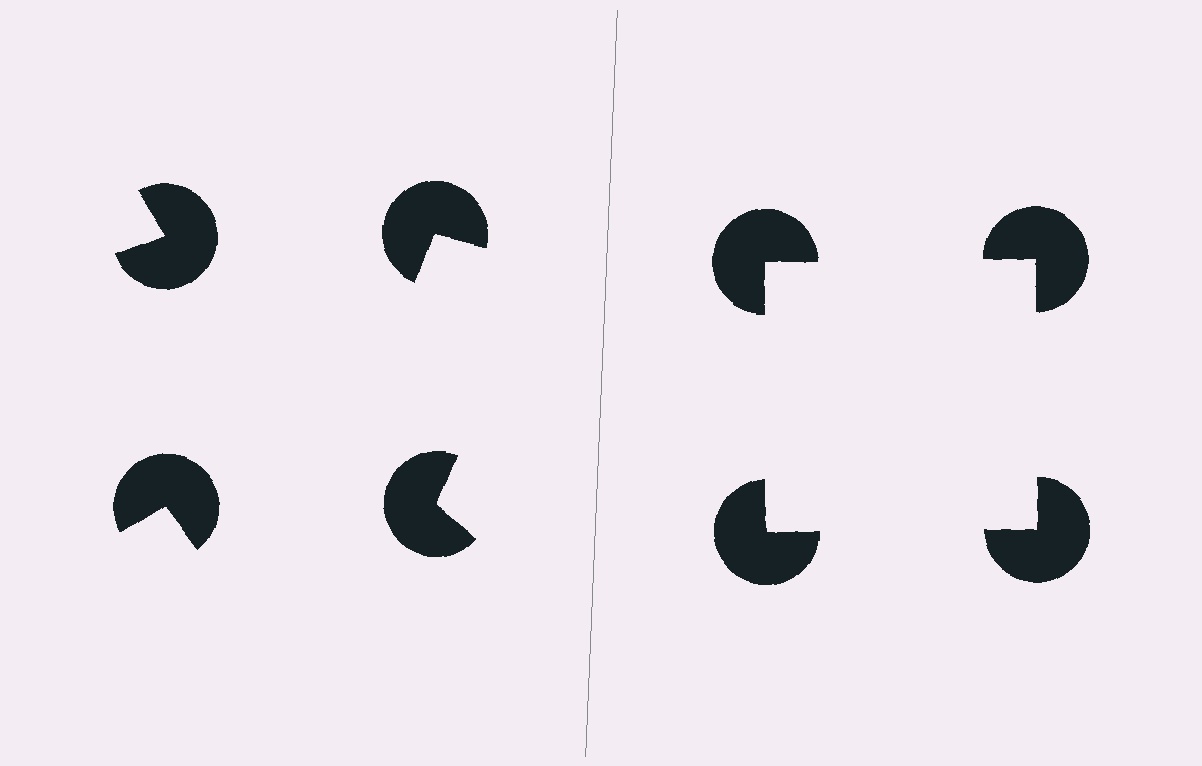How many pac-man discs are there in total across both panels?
8 — 4 on each side.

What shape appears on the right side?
An illusory square.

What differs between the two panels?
The pac-man discs are positioned identically on both sides; only the wedge orientations differ. On the right they align to a square; on the left they are misaligned.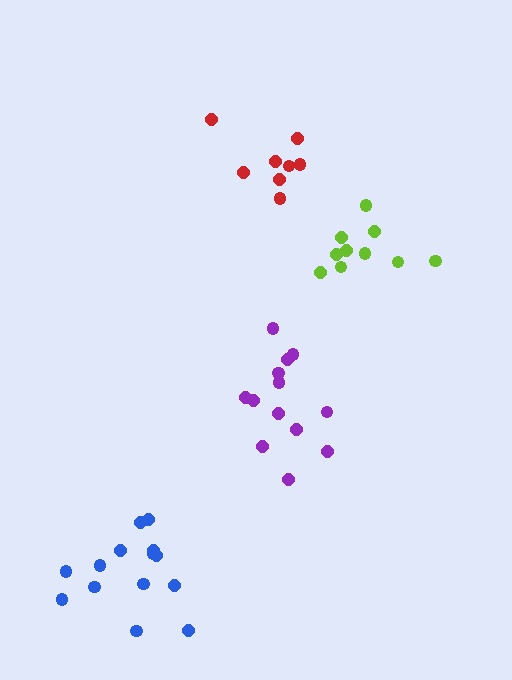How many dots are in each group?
Group 1: 8 dots, Group 2: 14 dots, Group 3: 13 dots, Group 4: 10 dots (45 total).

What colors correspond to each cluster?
The clusters are colored: red, blue, purple, lime.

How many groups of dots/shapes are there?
There are 4 groups.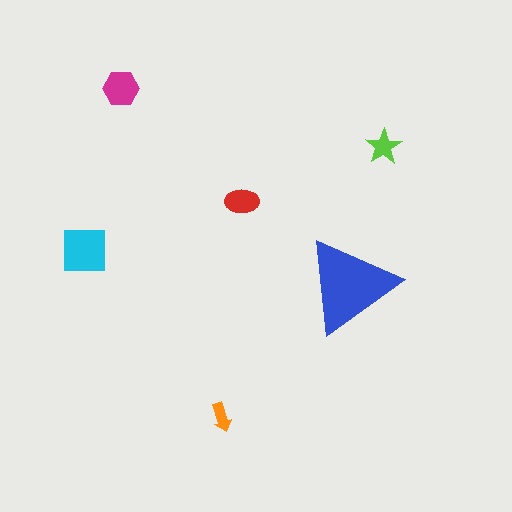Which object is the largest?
The blue triangle.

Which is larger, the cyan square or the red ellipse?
The cyan square.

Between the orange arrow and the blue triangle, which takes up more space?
The blue triangle.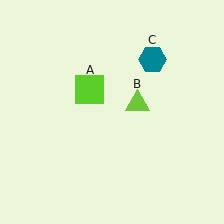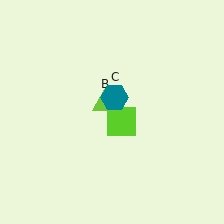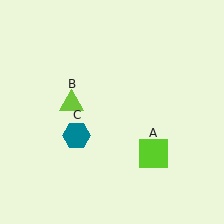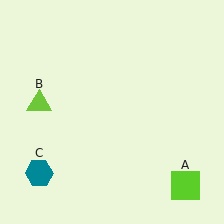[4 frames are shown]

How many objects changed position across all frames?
3 objects changed position: lime square (object A), lime triangle (object B), teal hexagon (object C).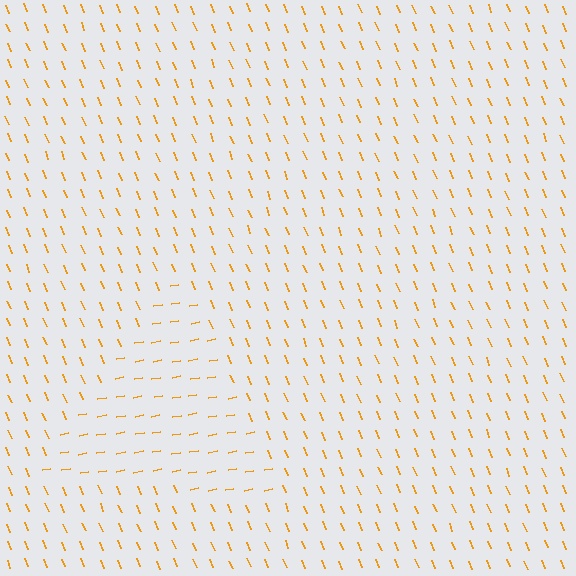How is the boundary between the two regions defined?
The boundary is defined purely by a change in line orientation (approximately 78 degrees difference). All lines are the same color and thickness.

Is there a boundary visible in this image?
Yes, there is a texture boundary formed by a change in line orientation.